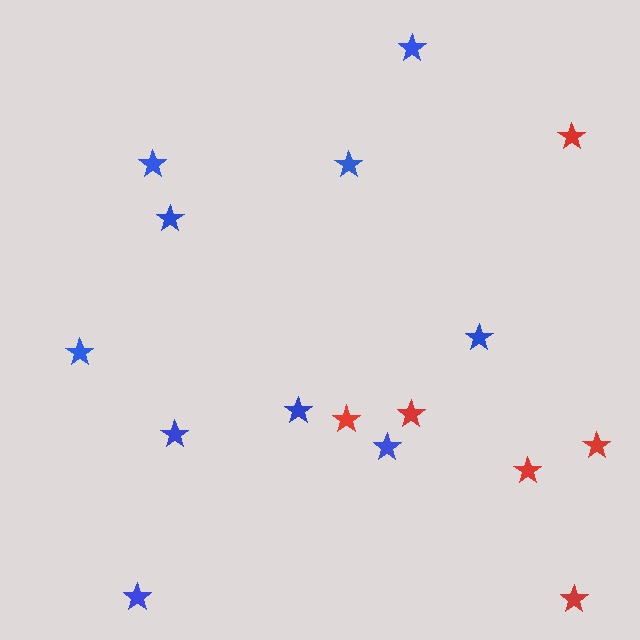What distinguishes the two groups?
There are 2 groups: one group of blue stars (10) and one group of red stars (6).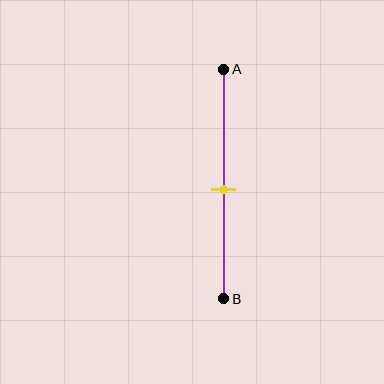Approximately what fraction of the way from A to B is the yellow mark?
The yellow mark is approximately 50% of the way from A to B.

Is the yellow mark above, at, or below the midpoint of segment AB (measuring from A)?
The yellow mark is approximately at the midpoint of segment AB.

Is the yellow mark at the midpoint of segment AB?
Yes, the mark is approximately at the midpoint.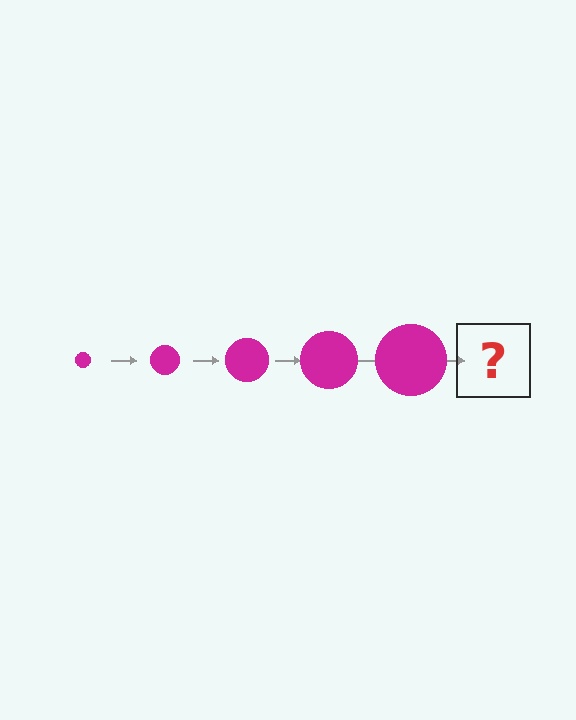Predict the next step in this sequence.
The next step is a magenta circle, larger than the previous one.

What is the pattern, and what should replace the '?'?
The pattern is that the circle gets progressively larger each step. The '?' should be a magenta circle, larger than the previous one.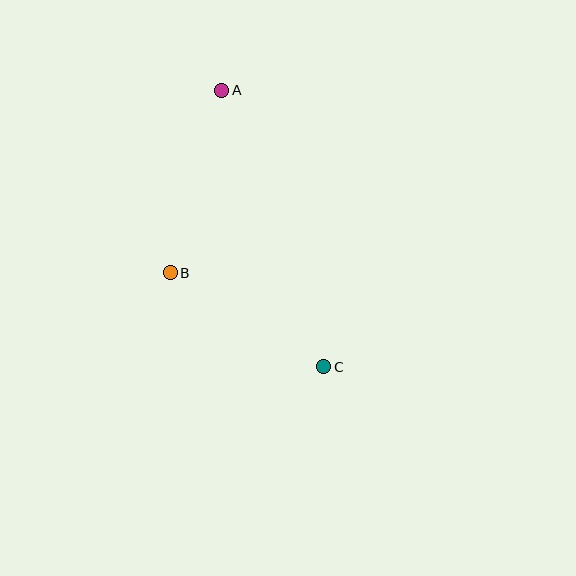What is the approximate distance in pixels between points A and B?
The distance between A and B is approximately 189 pixels.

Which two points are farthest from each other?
Points A and C are farthest from each other.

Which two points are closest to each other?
Points B and C are closest to each other.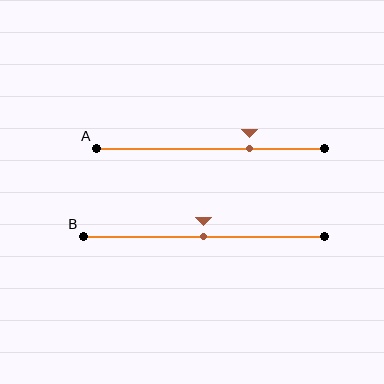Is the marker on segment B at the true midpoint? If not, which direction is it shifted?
Yes, the marker on segment B is at the true midpoint.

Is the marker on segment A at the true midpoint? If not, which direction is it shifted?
No, the marker on segment A is shifted to the right by about 17% of the segment length.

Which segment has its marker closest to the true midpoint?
Segment B has its marker closest to the true midpoint.